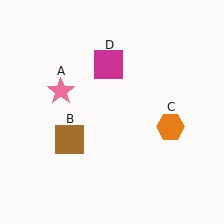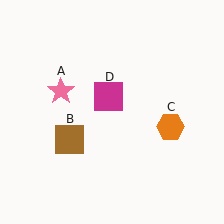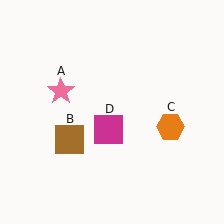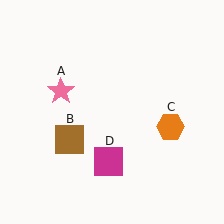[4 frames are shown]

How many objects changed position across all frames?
1 object changed position: magenta square (object D).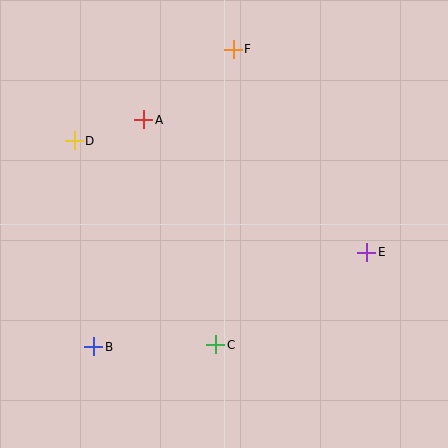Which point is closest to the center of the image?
Point C at (216, 345) is closest to the center.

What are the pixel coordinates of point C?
Point C is at (216, 345).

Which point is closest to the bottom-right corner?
Point E is closest to the bottom-right corner.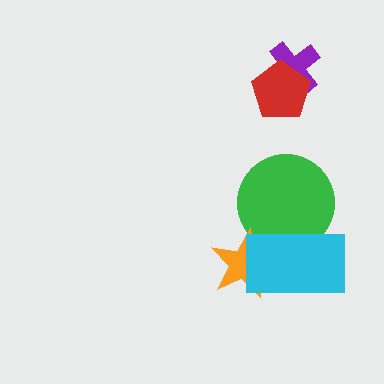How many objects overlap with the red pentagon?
1 object overlaps with the red pentagon.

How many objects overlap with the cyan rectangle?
2 objects overlap with the cyan rectangle.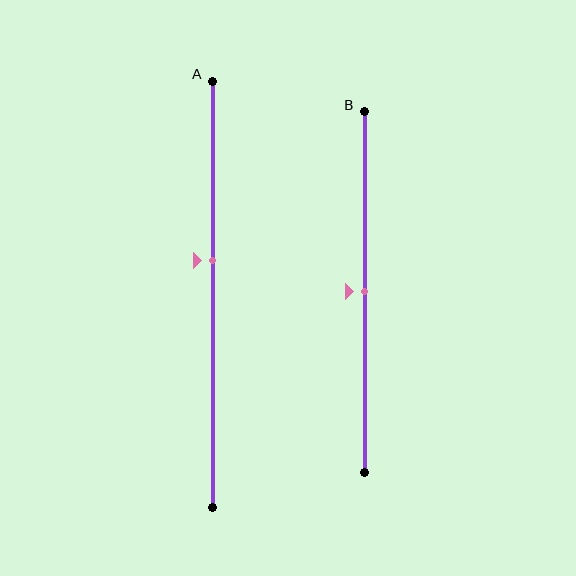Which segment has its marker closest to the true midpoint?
Segment B has its marker closest to the true midpoint.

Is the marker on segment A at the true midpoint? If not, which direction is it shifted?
No, the marker on segment A is shifted upward by about 8% of the segment length.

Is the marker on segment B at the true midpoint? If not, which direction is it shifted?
Yes, the marker on segment B is at the true midpoint.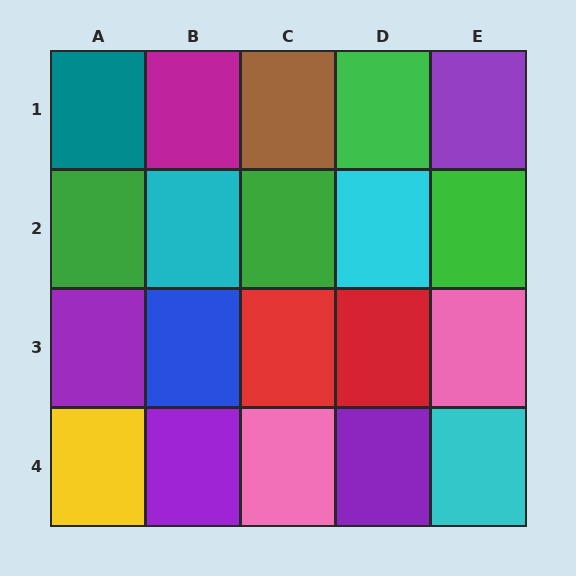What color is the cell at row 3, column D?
Red.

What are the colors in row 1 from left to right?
Teal, magenta, brown, green, purple.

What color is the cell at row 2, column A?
Green.